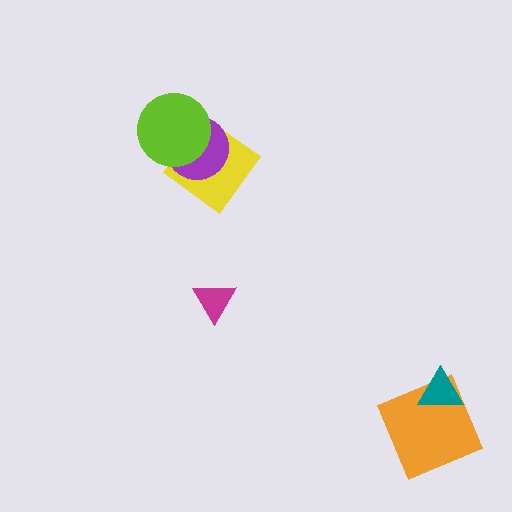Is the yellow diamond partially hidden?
Yes, it is partially covered by another shape.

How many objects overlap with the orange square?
1 object overlaps with the orange square.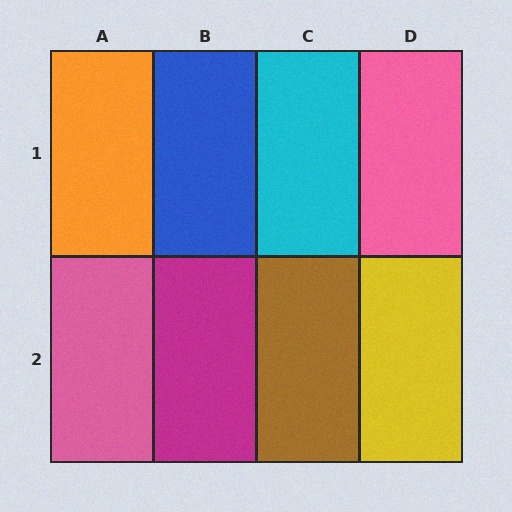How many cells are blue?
1 cell is blue.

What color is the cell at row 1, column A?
Orange.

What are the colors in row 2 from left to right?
Pink, magenta, brown, yellow.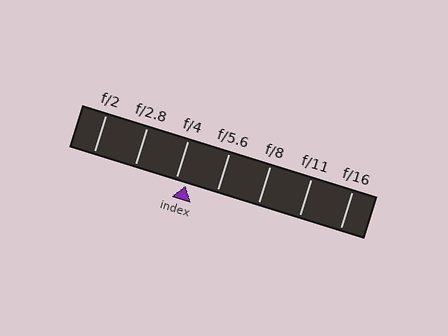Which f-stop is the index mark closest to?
The index mark is closest to f/4.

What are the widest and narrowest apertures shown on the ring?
The widest aperture shown is f/2 and the narrowest is f/16.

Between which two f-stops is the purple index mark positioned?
The index mark is between f/4 and f/5.6.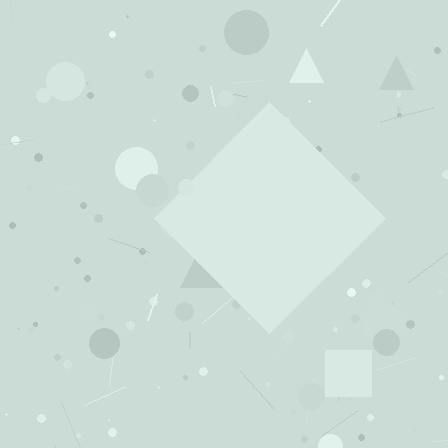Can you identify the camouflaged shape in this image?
The camouflaged shape is a diamond.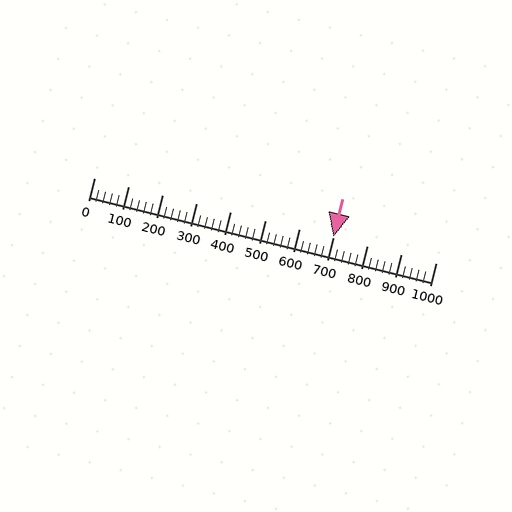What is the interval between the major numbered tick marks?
The major tick marks are spaced 100 units apart.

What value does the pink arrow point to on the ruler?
The pink arrow points to approximately 700.